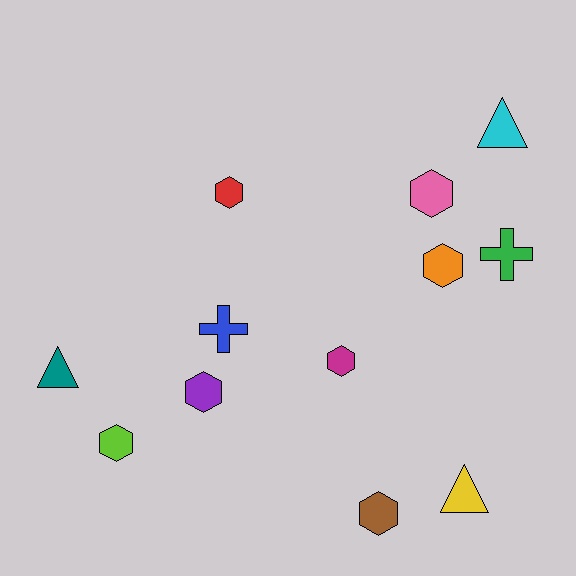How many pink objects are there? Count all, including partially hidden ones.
There is 1 pink object.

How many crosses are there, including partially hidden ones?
There are 2 crosses.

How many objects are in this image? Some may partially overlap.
There are 12 objects.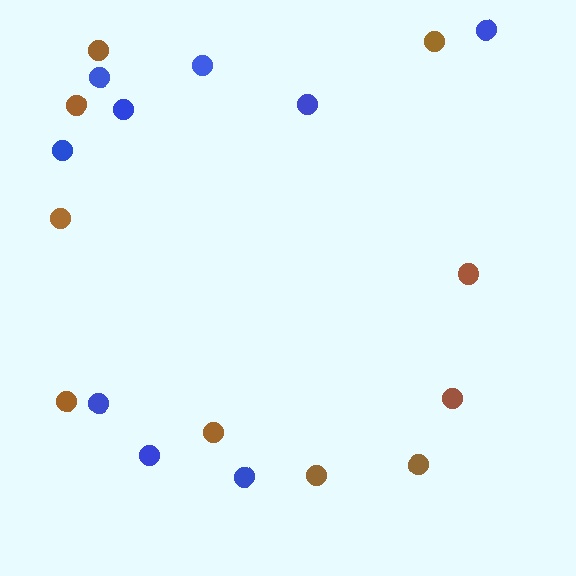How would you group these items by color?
There are 2 groups: one group of brown circles (10) and one group of blue circles (9).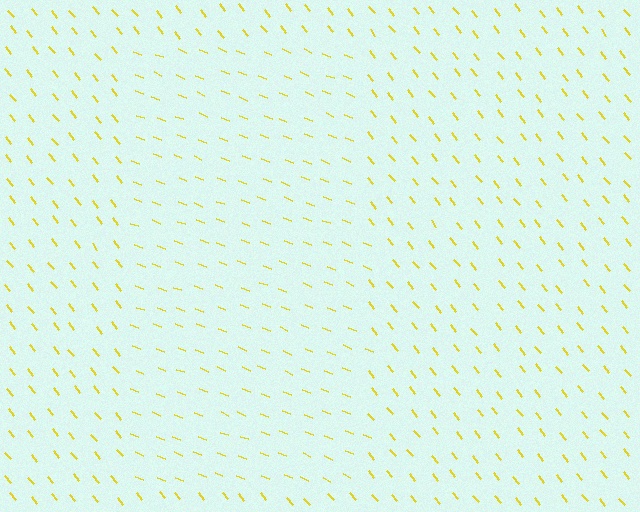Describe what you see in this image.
The image is filled with small yellow line segments. A rectangle region in the image has lines oriented differently from the surrounding lines, creating a visible texture boundary.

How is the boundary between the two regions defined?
The boundary is defined purely by a change in line orientation (approximately 30 degrees difference). All lines are the same color and thickness.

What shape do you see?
I see a rectangle.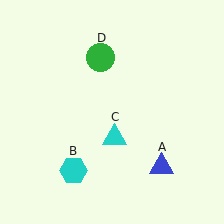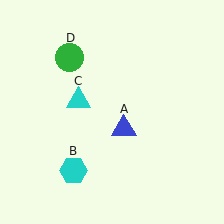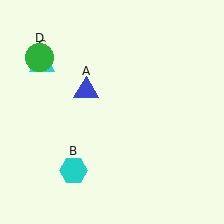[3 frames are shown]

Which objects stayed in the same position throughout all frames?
Cyan hexagon (object B) remained stationary.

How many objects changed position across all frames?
3 objects changed position: blue triangle (object A), cyan triangle (object C), green circle (object D).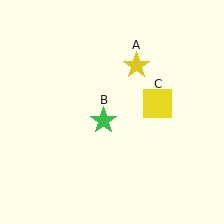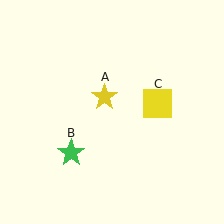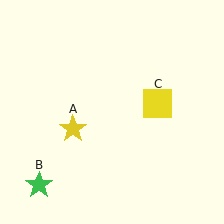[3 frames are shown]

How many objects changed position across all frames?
2 objects changed position: yellow star (object A), green star (object B).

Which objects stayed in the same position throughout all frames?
Yellow square (object C) remained stationary.